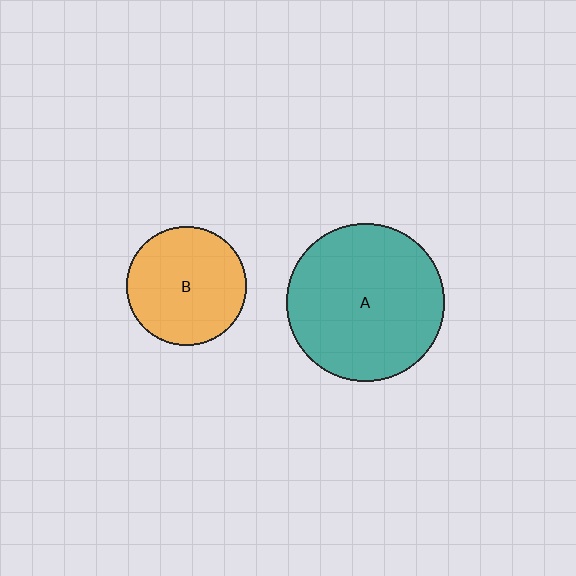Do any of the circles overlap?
No, none of the circles overlap.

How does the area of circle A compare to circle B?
Approximately 1.8 times.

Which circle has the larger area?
Circle A (teal).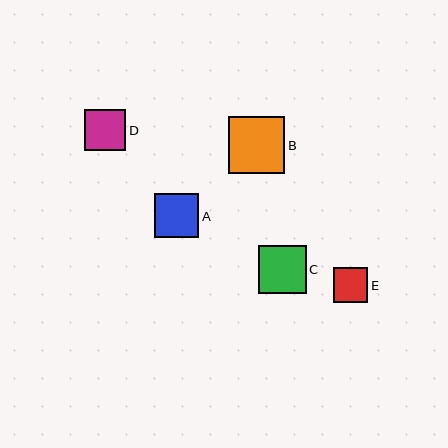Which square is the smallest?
Square E is the smallest with a size of approximately 34 pixels.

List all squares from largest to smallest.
From largest to smallest: B, C, A, D, E.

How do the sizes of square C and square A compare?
Square C and square A are approximately the same size.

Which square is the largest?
Square B is the largest with a size of approximately 56 pixels.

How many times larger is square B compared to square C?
Square B is approximately 1.2 times the size of square C.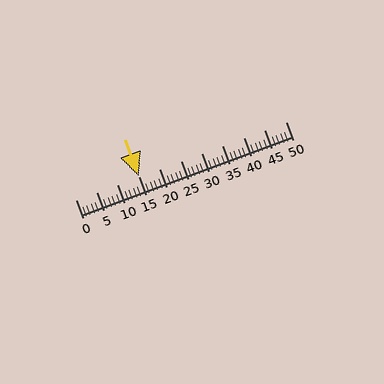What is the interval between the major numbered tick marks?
The major tick marks are spaced 5 units apart.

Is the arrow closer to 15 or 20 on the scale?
The arrow is closer to 15.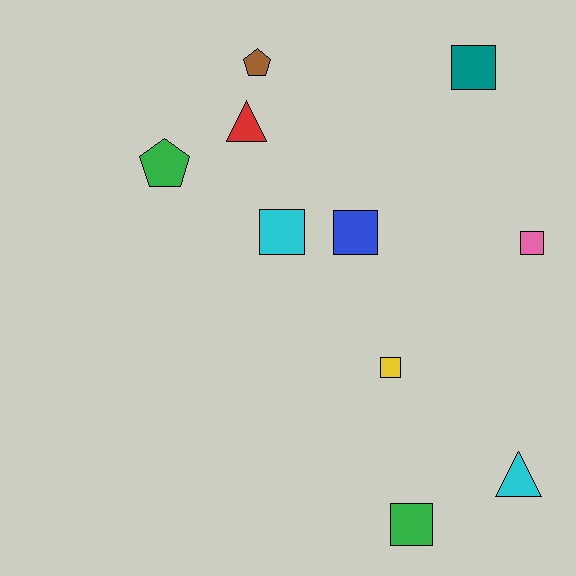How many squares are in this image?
There are 6 squares.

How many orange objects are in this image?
There are no orange objects.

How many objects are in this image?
There are 10 objects.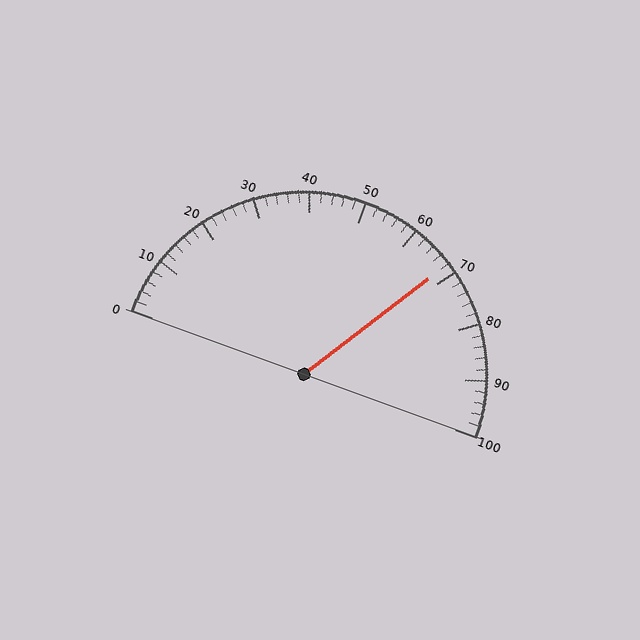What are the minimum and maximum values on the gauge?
The gauge ranges from 0 to 100.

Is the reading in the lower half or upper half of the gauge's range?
The reading is in the upper half of the range (0 to 100).